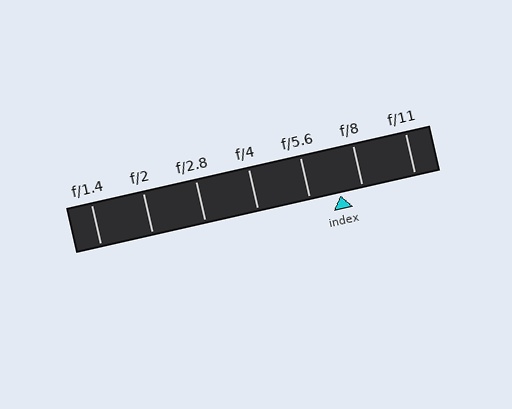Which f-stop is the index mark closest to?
The index mark is closest to f/8.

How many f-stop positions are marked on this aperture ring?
There are 7 f-stop positions marked.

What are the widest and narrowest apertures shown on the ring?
The widest aperture shown is f/1.4 and the narrowest is f/11.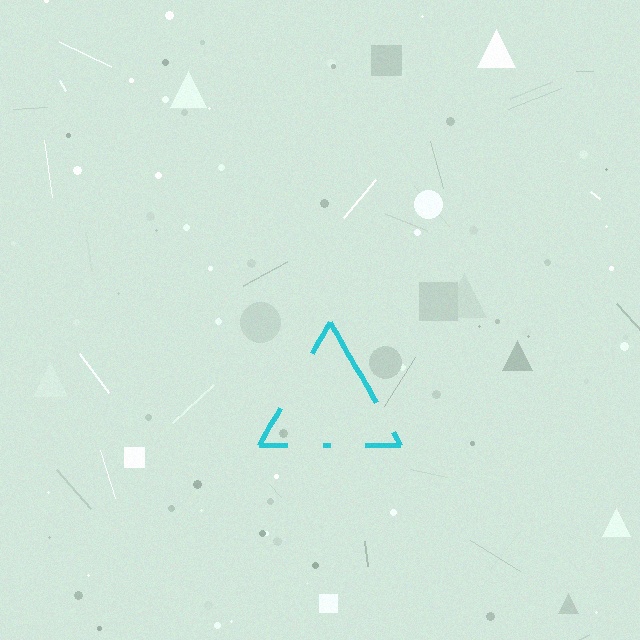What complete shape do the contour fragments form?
The contour fragments form a triangle.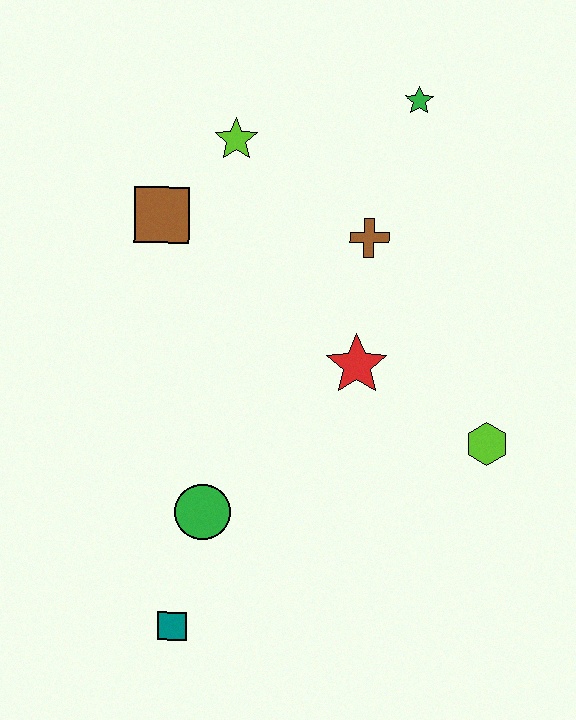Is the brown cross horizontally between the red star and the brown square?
No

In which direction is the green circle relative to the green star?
The green circle is below the green star.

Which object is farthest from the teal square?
The green star is farthest from the teal square.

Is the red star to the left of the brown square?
No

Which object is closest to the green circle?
The teal square is closest to the green circle.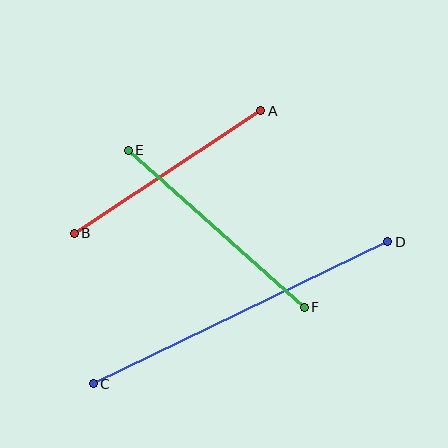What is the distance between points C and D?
The distance is approximately 327 pixels.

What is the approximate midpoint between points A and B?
The midpoint is at approximately (167, 172) pixels.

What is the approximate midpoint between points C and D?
The midpoint is at approximately (241, 313) pixels.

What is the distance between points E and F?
The distance is approximately 236 pixels.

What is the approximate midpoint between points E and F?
The midpoint is at approximately (216, 229) pixels.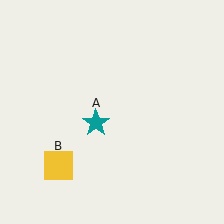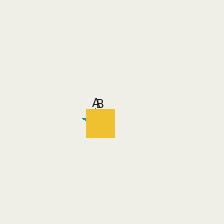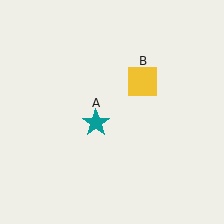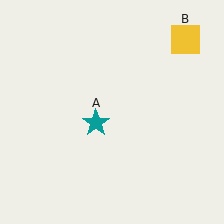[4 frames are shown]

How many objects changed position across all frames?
1 object changed position: yellow square (object B).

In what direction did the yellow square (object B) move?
The yellow square (object B) moved up and to the right.